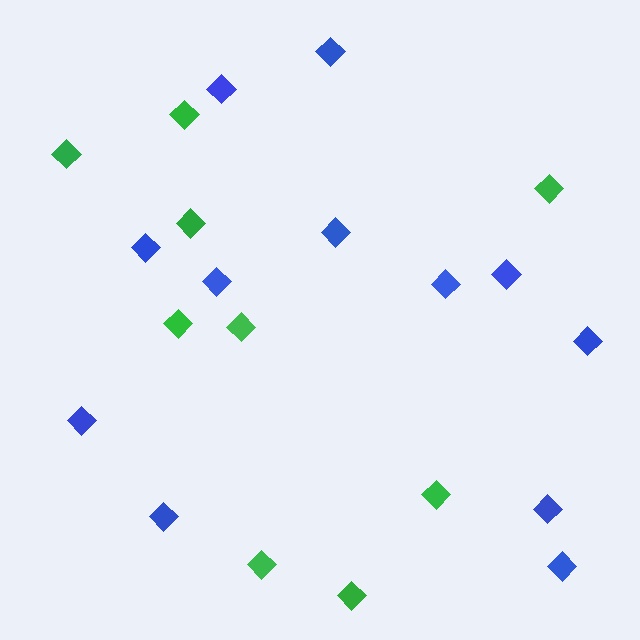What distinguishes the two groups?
There are 2 groups: one group of blue diamonds (12) and one group of green diamonds (9).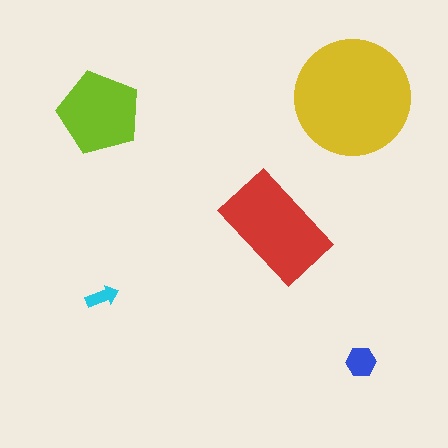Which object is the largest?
The yellow circle.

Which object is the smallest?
The cyan arrow.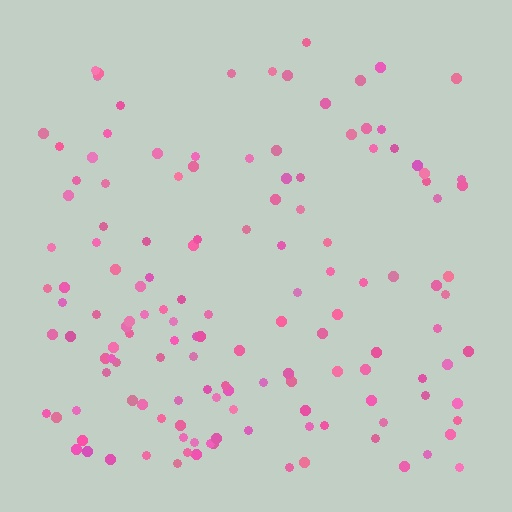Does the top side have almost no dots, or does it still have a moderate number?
Still a moderate number, just noticeably fewer than the bottom.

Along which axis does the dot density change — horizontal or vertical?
Vertical.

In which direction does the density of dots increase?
From top to bottom, with the bottom side densest.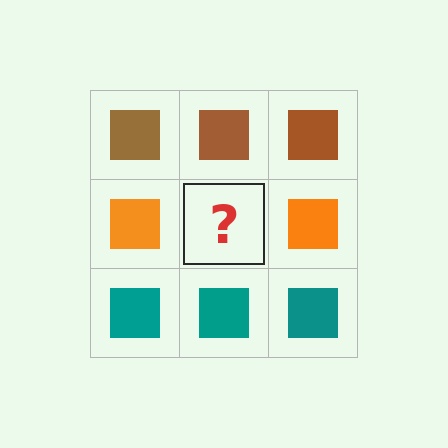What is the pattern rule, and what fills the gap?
The rule is that each row has a consistent color. The gap should be filled with an orange square.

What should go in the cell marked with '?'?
The missing cell should contain an orange square.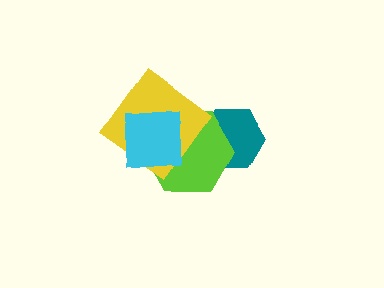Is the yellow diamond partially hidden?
Yes, it is partially covered by another shape.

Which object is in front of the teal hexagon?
The lime hexagon is in front of the teal hexagon.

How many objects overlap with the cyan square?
2 objects overlap with the cyan square.